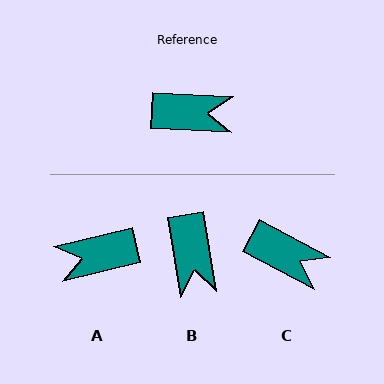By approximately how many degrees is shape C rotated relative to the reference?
Approximately 25 degrees clockwise.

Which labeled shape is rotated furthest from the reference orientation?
A, about 164 degrees away.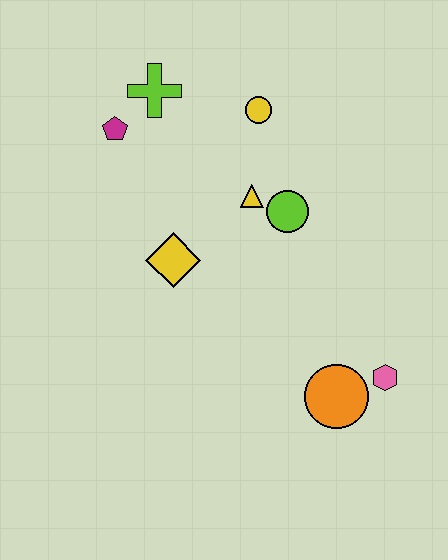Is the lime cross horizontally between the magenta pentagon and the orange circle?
Yes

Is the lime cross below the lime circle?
No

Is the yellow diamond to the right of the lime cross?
Yes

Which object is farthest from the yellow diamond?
The pink hexagon is farthest from the yellow diamond.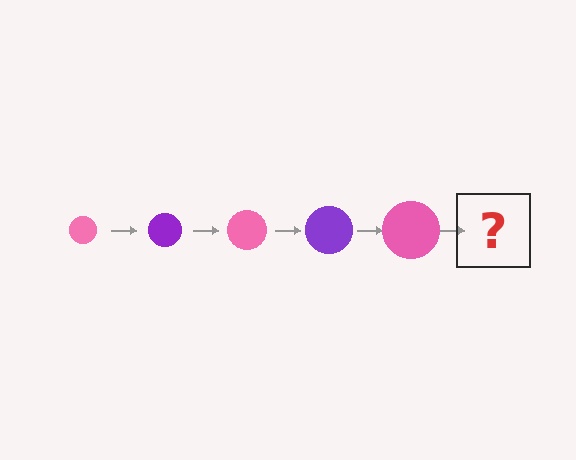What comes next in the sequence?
The next element should be a purple circle, larger than the previous one.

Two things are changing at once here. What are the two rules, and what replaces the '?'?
The two rules are that the circle grows larger each step and the color cycles through pink and purple. The '?' should be a purple circle, larger than the previous one.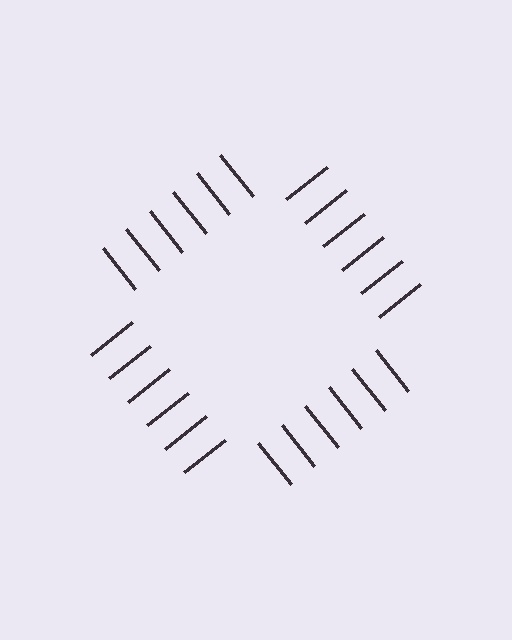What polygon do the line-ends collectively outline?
An illusory square — the line segments terminate on its edges but no continuous stroke is drawn.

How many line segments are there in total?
24 — 6 along each of the 4 edges.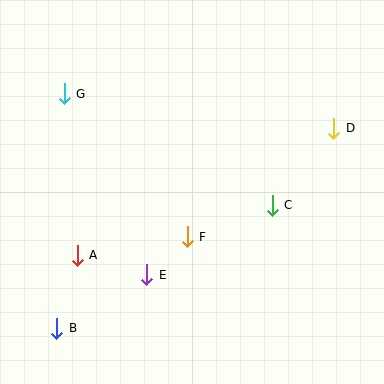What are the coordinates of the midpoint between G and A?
The midpoint between G and A is at (71, 174).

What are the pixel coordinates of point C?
Point C is at (272, 205).